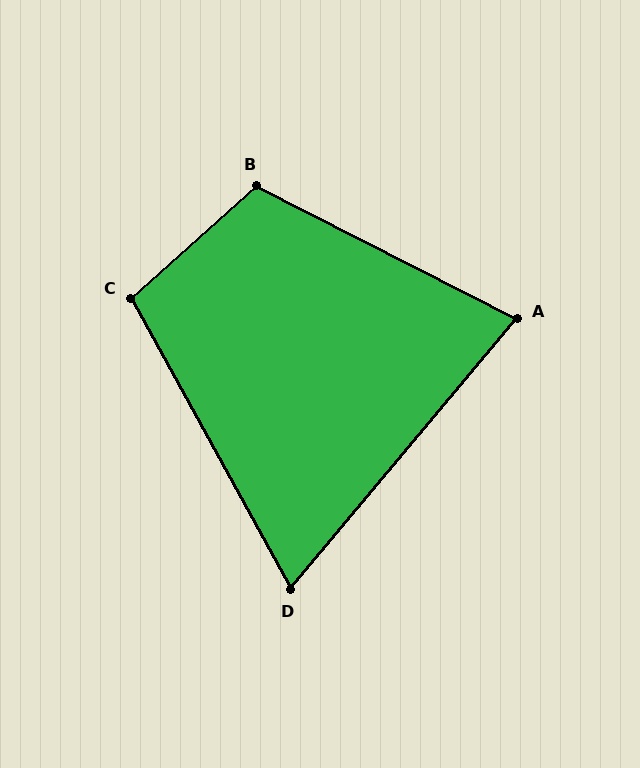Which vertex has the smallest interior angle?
D, at approximately 69 degrees.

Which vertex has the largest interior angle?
B, at approximately 111 degrees.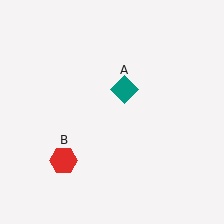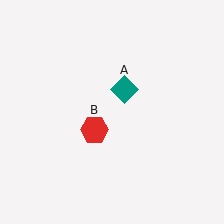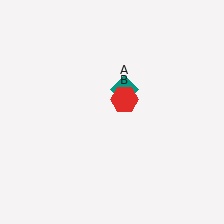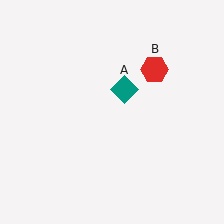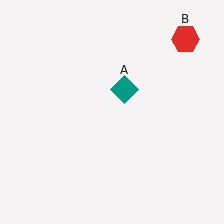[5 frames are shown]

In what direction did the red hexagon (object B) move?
The red hexagon (object B) moved up and to the right.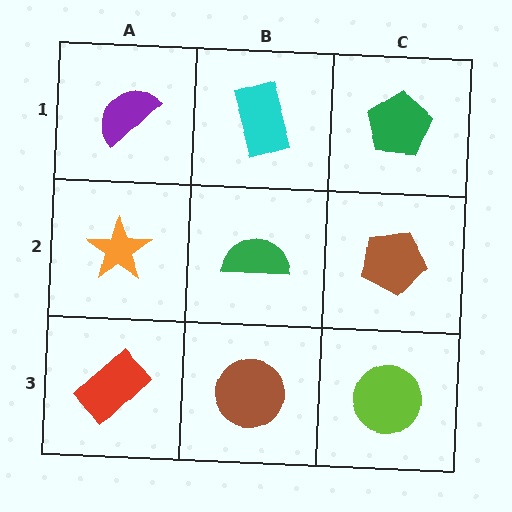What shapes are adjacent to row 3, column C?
A brown pentagon (row 2, column C), a brown circle (row 3, column B).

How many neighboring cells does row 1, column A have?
2.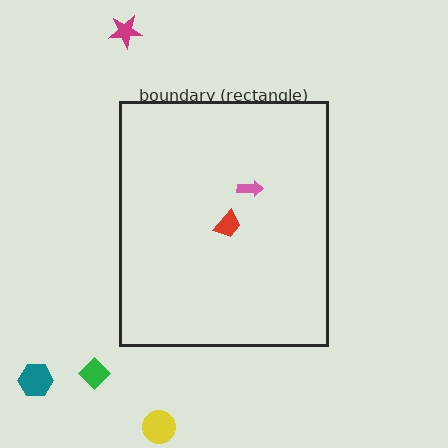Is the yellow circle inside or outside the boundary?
Outside.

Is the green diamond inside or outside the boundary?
Outside.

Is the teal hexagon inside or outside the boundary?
Outside.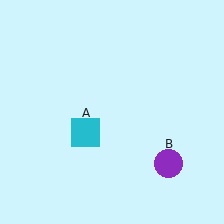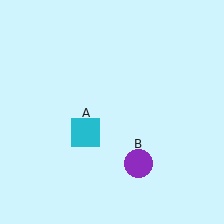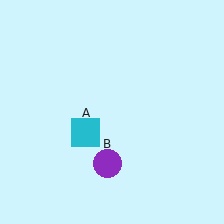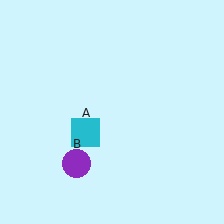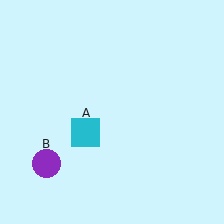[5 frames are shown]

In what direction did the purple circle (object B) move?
The purple circle (object B) moved left.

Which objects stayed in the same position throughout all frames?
Cyan square (object A) remained stationary.